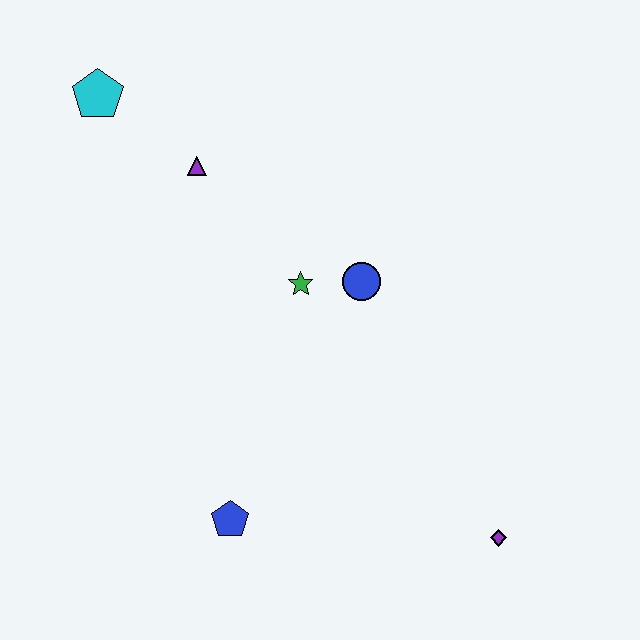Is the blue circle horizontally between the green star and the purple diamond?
Yes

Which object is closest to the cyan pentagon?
The purple triangle is closest to the cyan pentagon.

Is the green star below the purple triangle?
Yes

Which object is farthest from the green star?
The purple diamond is farthest from the green star.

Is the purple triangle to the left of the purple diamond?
Yes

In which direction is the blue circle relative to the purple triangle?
The blue circle is to the right of the purple triangle.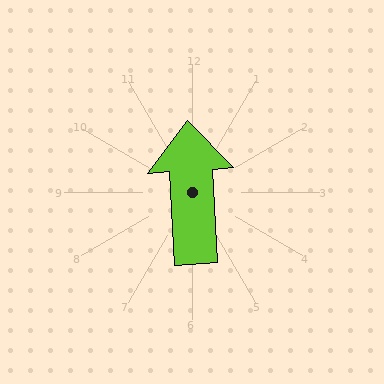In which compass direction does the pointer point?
North.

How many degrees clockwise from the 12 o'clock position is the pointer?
Approximately 356 degrees.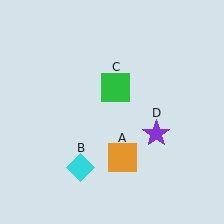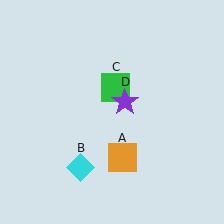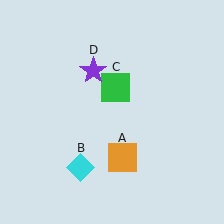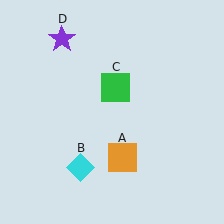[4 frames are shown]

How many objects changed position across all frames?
1 object changed position: purple star (object D).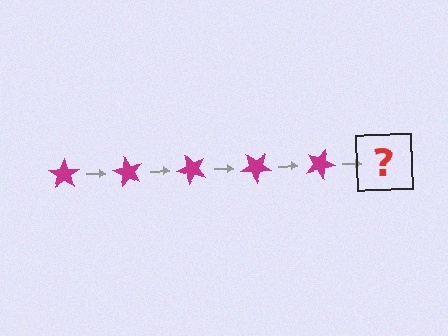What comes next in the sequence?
The next element should be a magenta star rotated 300 degrees.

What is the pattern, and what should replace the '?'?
The pattern is that the star rotates 60 degrees each step. The '?' should be a magenta star rotated 300 degrees.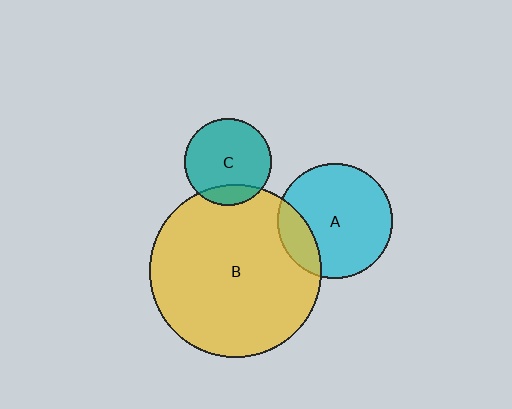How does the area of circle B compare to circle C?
Approximately 4.0 times.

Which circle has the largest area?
Circle B (yellow).